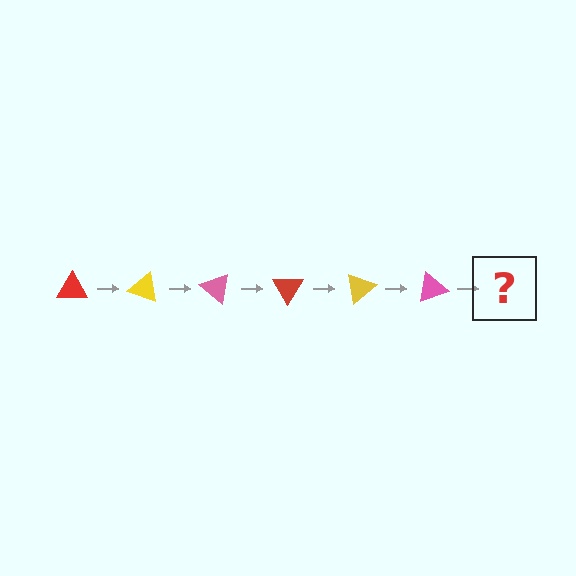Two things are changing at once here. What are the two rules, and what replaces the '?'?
The two rules are that it rotates 20 degrees each step and the color cycles through red, yellow, and pink. The '?' should be a red triangle, rotated 120 degrees from the start.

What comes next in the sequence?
The next element should be a red triangle, rotated 120 degrees from the start.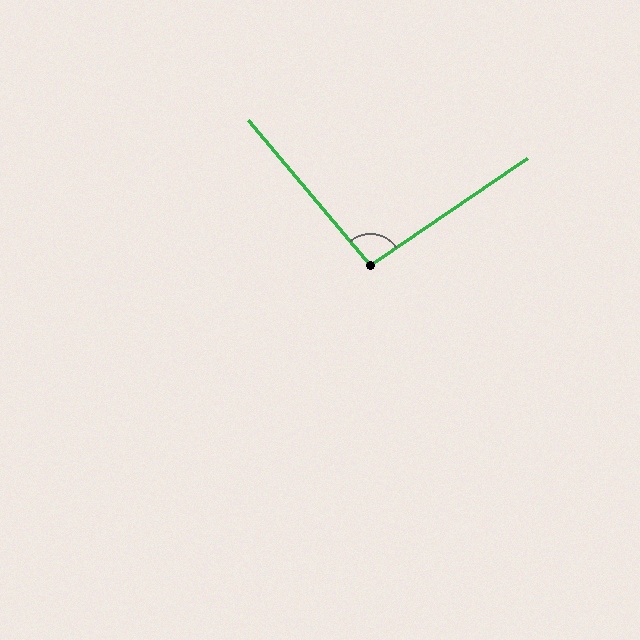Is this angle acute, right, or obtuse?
It is obtuse.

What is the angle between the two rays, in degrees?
Approximately 96 degrees.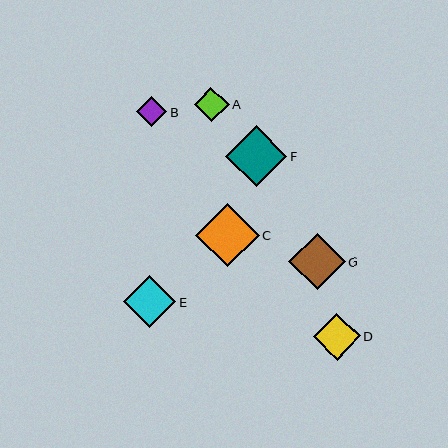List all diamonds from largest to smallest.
From largest to smallest: C, F, G, E, D, A, B.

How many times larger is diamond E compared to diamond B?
Diamond E is approximately 1.7 times the size of diamond B.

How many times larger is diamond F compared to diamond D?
Diamond F is approximately 1.3 times the size of diamond D.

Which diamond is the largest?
Diamond C is the largest with a size of approximately 64 pixels.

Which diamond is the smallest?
Diamond B is the smallest with a size of approximately 30 pixels.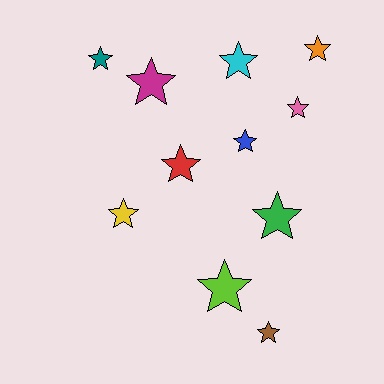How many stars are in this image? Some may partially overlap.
There are 11 stars.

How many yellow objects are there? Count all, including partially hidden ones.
There is 1 yellow object.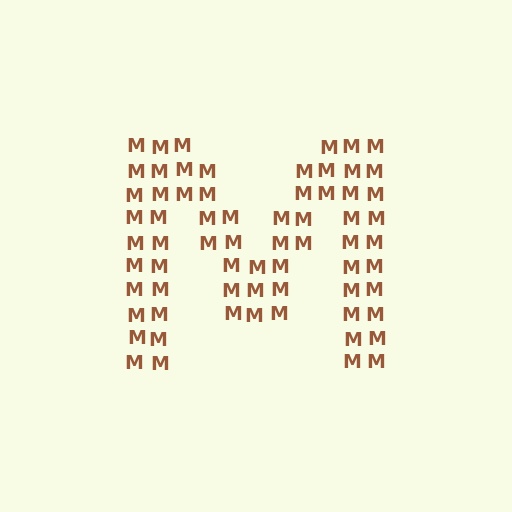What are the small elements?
The small elements are letter M's.